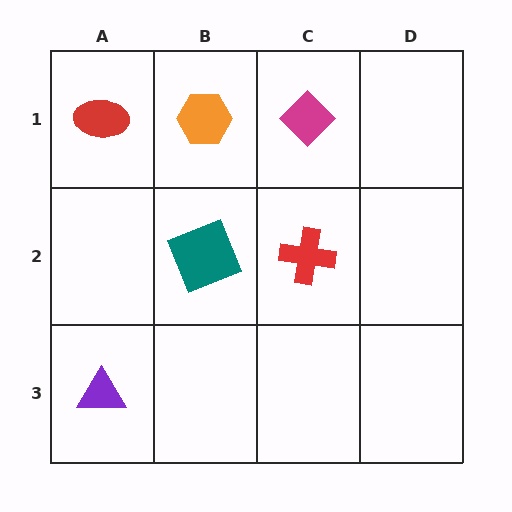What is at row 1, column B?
An orange hexagon.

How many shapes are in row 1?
3 shapes.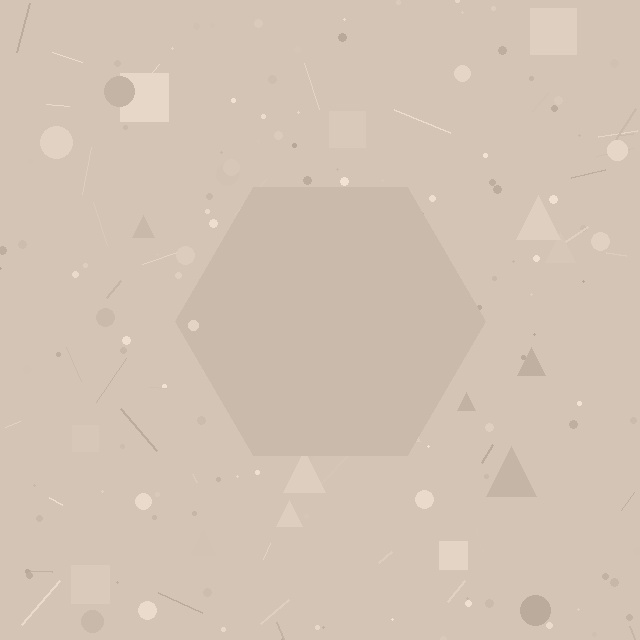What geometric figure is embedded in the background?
A hexagon is embedded in the background.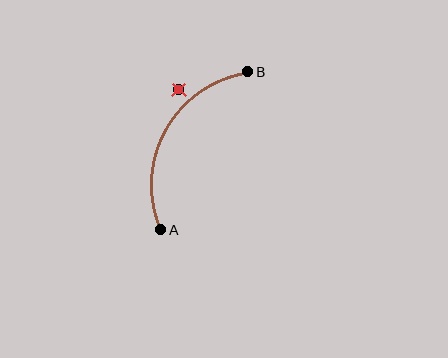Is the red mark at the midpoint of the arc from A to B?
No — the red mark does not lie on the arc at all. It sits slightly outside the curve.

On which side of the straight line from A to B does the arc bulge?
The arc bulges to the left of the straight line connecting A and B.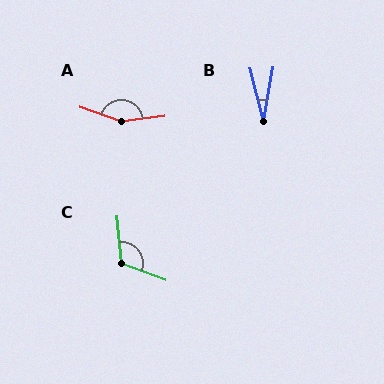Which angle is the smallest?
B, at approximately 24 degrees.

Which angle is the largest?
A, at approximately 154 degrees.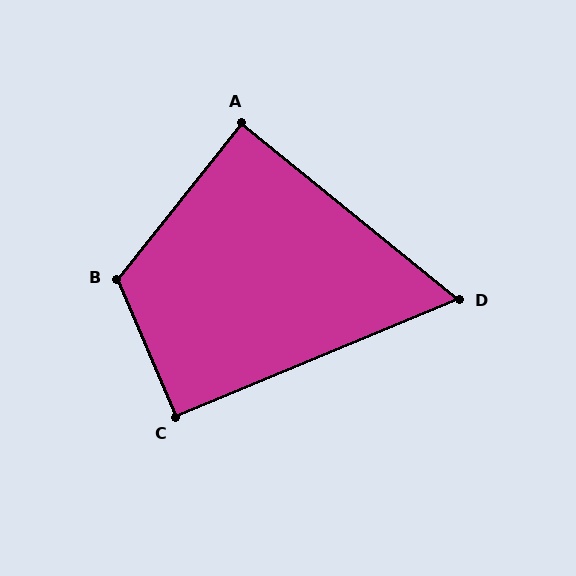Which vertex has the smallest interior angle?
D, at approximately 62 degrees.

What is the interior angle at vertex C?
Approximately 91 degrees (approximately right).